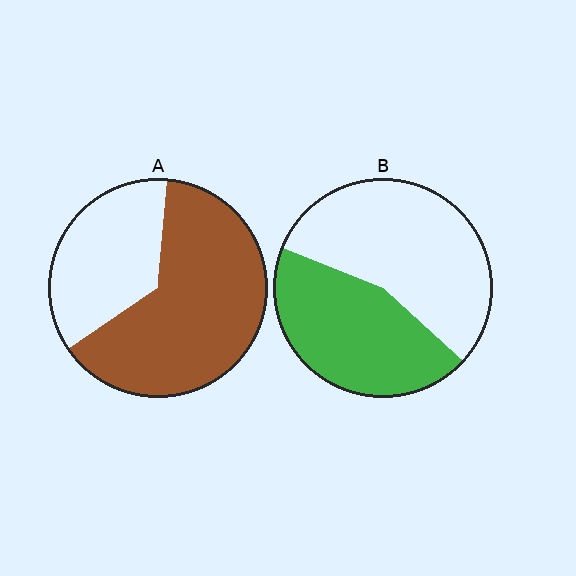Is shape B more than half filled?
No.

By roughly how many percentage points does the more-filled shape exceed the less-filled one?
By roughly 20 percentage points (A over B).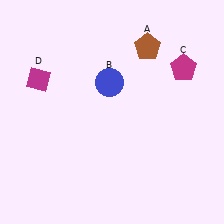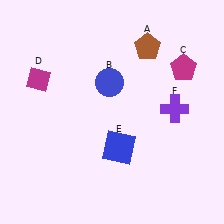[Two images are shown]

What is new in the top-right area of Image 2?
A purple cross (F) was added in the top-right area of Image 2.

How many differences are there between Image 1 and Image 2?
There are 2 differences between the two images.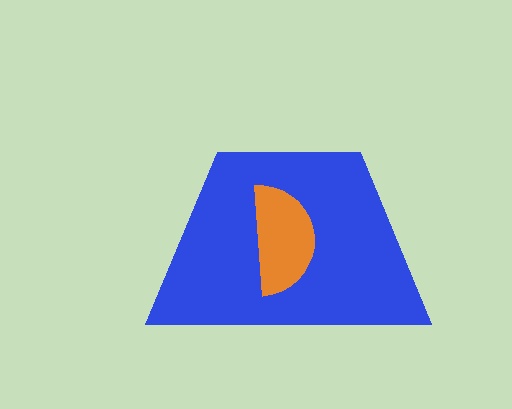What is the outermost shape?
The blue trapezoid.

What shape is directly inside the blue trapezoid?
The orange semicircle.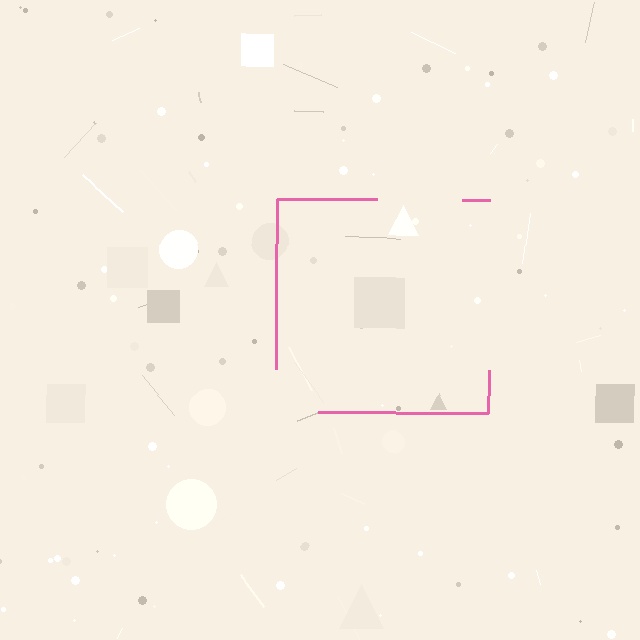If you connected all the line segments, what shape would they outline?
They would outline a square.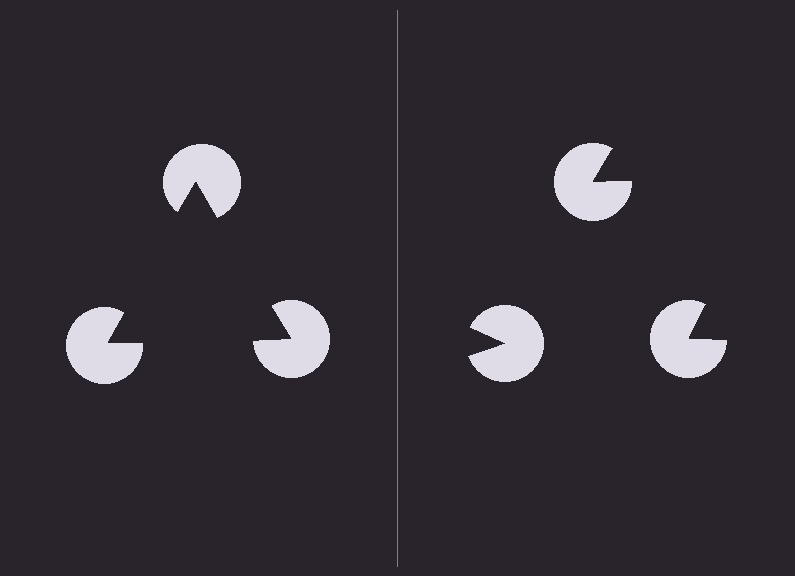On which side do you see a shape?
An illusory triangle appears on the left side. On the right side the wedge cuts are rotated, so no coherent shape forms.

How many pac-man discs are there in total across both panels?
6 — 3 on each side.